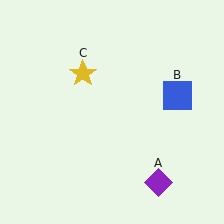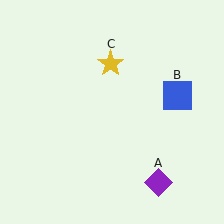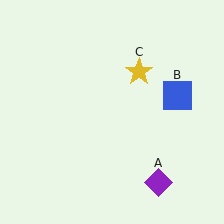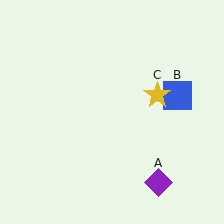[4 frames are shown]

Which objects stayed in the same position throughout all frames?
Purple diamond (object A) and blue square (object B) remained stationary.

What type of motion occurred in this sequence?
The yellow star (object C) rotated clockwise around the center of the scene.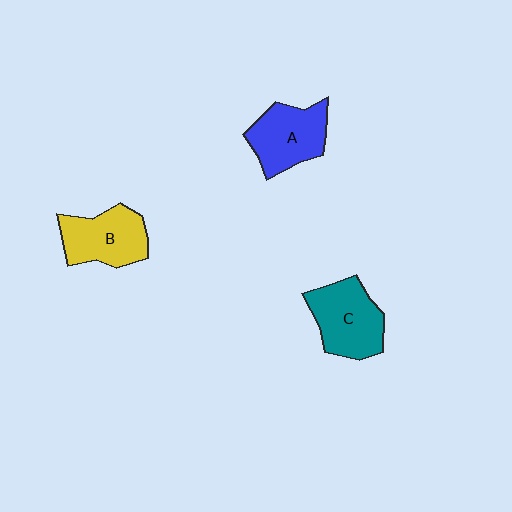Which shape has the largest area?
Shape C (teal).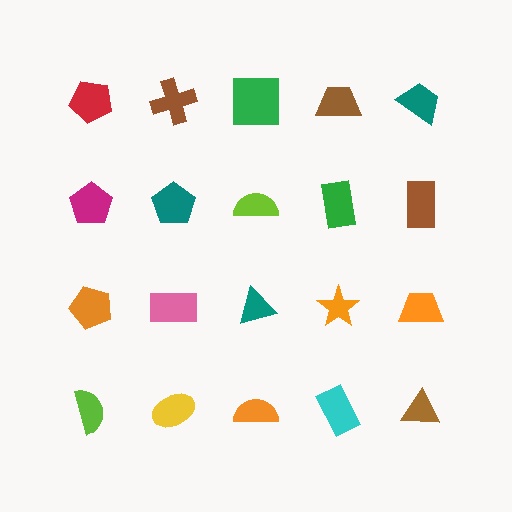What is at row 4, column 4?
A cyan rectangle.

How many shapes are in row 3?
5 shapes.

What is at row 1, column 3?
A green square.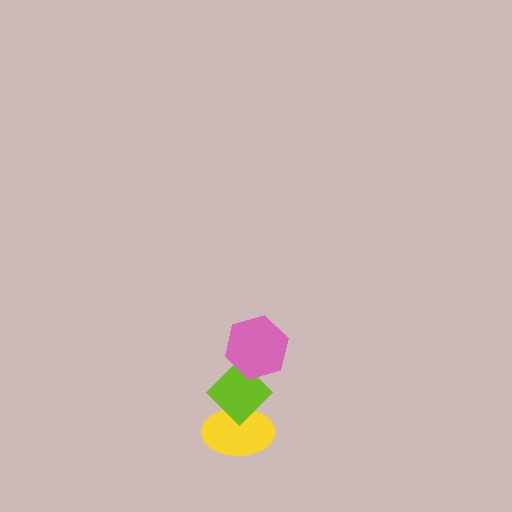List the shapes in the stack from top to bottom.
From top to bottom: the pink hexagon, the lime diamond, the yellow ellipse.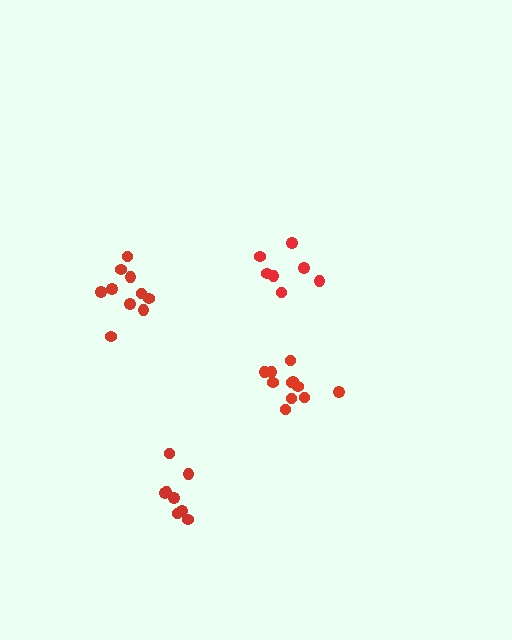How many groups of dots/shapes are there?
There are 4 groups.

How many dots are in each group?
Group 1: 8 dots, Group 2: 11 dots, Group 3: 10 dots, Group 4: 7 dots (36 total).